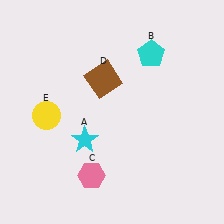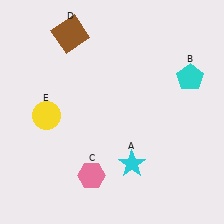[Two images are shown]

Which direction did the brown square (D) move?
The brown square (D) moved up.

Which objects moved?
The objects that moved are: the cyan star (A), the cyan pentagon (B), the brown square (D).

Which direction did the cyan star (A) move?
The cyan star (A) moved right.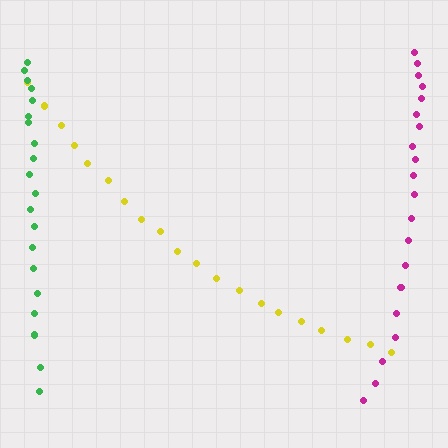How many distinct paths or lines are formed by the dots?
There are 3 distinct paths.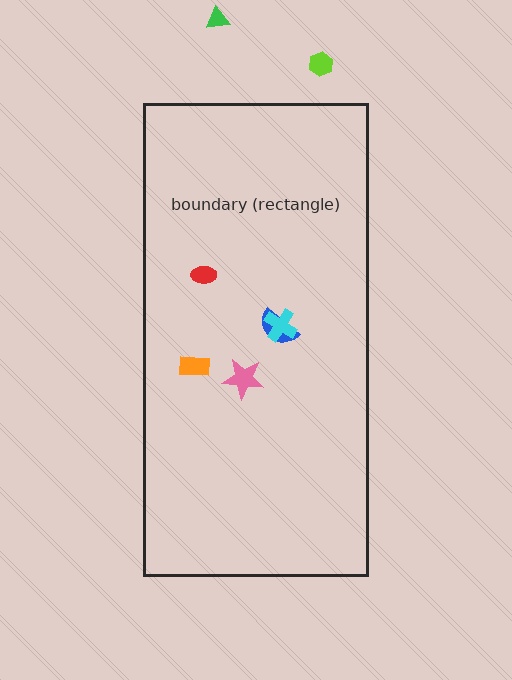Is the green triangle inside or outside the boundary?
Outside.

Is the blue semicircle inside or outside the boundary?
Inside.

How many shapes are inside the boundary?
5 inside, 2 outside.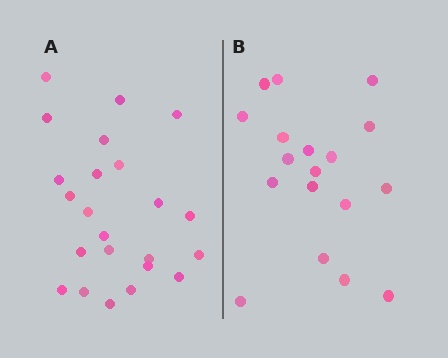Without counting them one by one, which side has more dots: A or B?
Region A (the left region) has more dots.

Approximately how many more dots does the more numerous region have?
Region A has about 5 more dots than region B.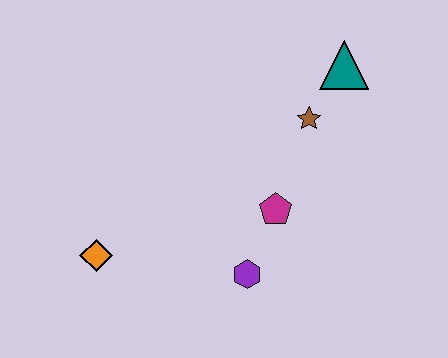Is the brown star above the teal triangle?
No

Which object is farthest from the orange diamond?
The teal triangle is farthest from the orange diamond.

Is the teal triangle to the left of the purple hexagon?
No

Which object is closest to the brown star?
The teal triangle is closest to the brown star.